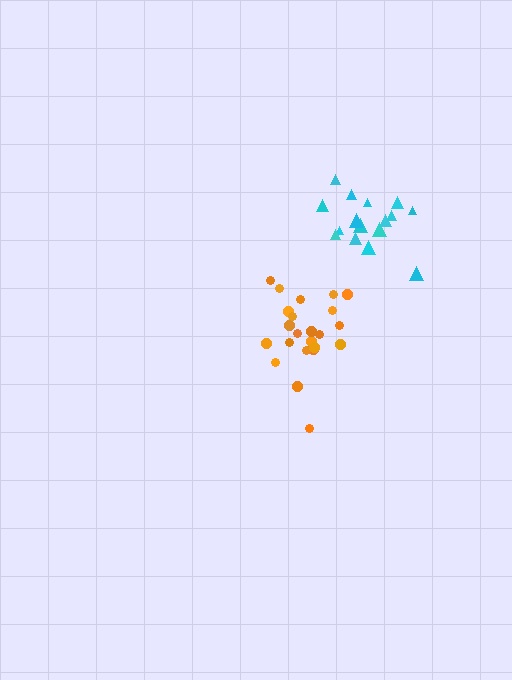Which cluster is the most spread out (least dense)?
Cyan.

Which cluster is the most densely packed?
Orange.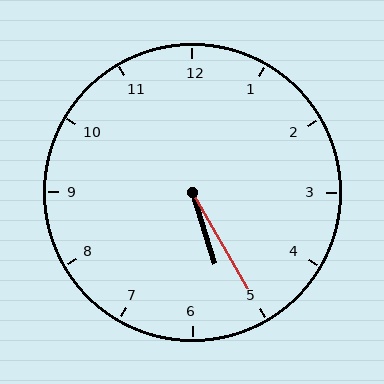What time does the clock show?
5:25.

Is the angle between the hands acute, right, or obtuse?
It is acute.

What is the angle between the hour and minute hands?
Approximately 12 degrees.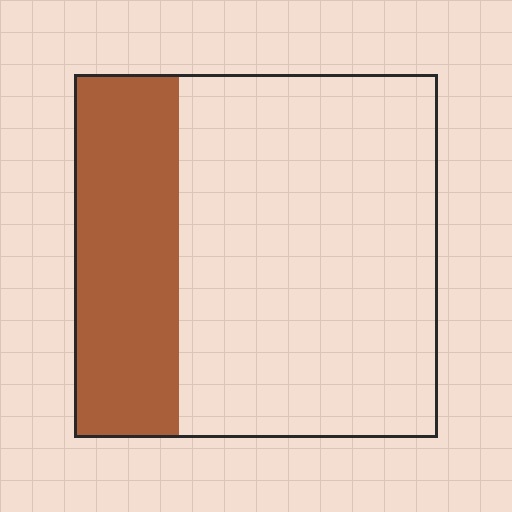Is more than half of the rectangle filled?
No.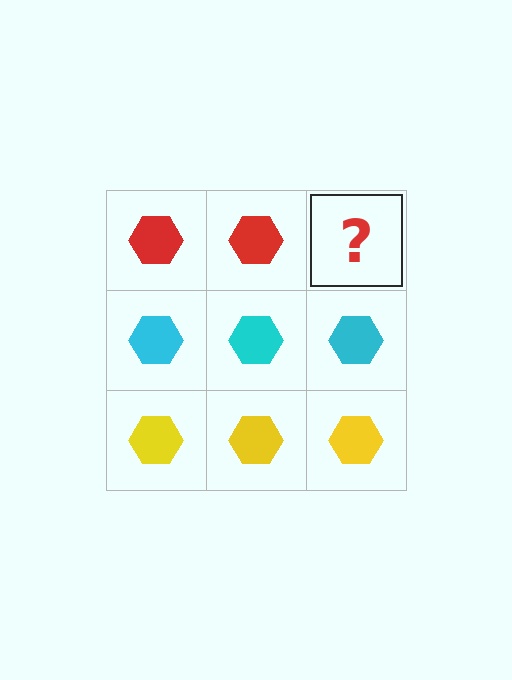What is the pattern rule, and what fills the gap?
The rule is that each row has a consistent color. The gap should be filled with a red hexagon.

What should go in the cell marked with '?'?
The missing cell should contain a red hexagon.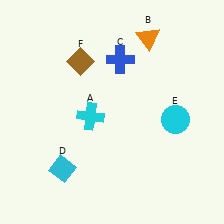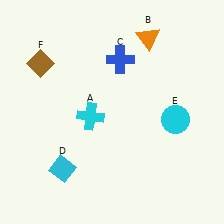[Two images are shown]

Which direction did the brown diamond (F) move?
The brown diamond (F) moved left.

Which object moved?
The brown diamond (F) moved left.